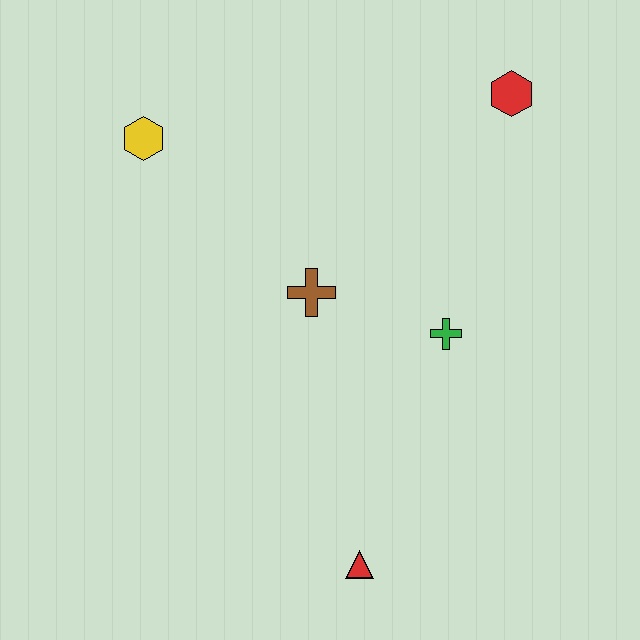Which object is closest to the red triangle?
The green cross is closest to the red triangle.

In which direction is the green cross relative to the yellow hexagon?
The green cross is to the right of the yellow hexagon.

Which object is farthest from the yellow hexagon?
The red triangle is farthest from the yellow hexagon.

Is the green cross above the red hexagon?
No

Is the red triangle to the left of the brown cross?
No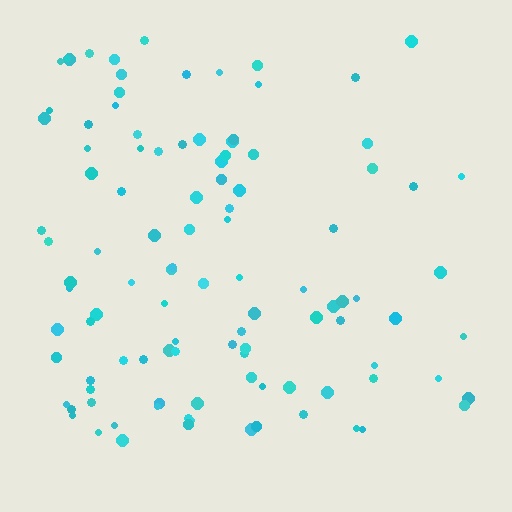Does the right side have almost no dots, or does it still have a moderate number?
Still a moderate number, just noticeably fewer than the left.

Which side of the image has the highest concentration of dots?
The left.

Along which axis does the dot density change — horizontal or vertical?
Horizontal.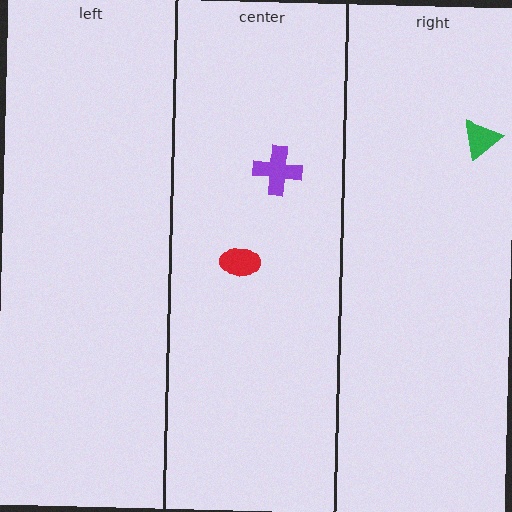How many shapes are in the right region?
1.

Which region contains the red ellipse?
The center region.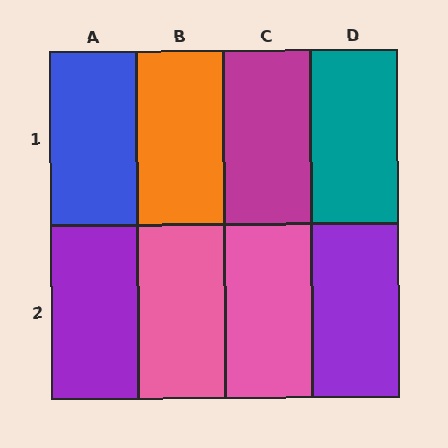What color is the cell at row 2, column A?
Purple.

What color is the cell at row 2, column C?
Pink.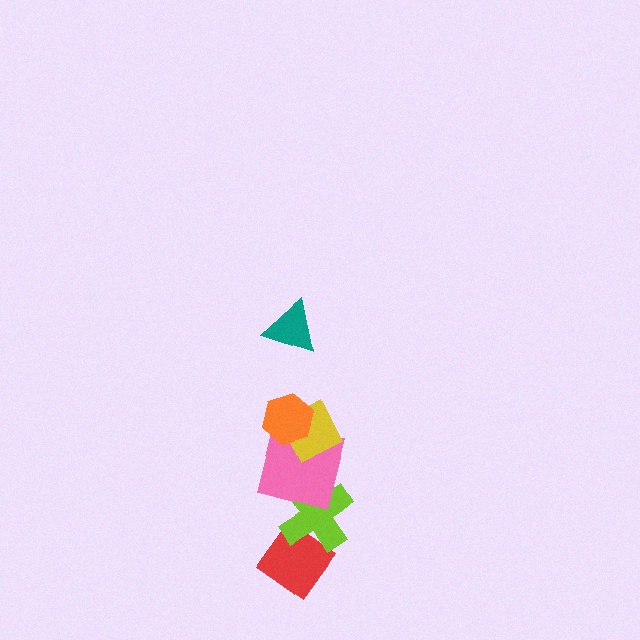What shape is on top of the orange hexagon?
The teal triangle is on top of the orange hexagon.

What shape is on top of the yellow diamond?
The orange hexagon is on top of the yellow diamond.